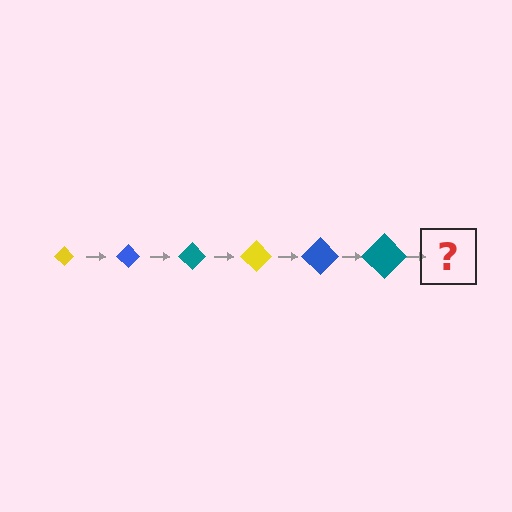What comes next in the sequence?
The next element should be a yellow diamond, larger than the previous one.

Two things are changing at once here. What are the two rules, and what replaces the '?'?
The two rules are that the diamond grows larger each step and the color cycles through yellow, blue, and teal. The '?' should be a yellow diamond, larger than the previous one.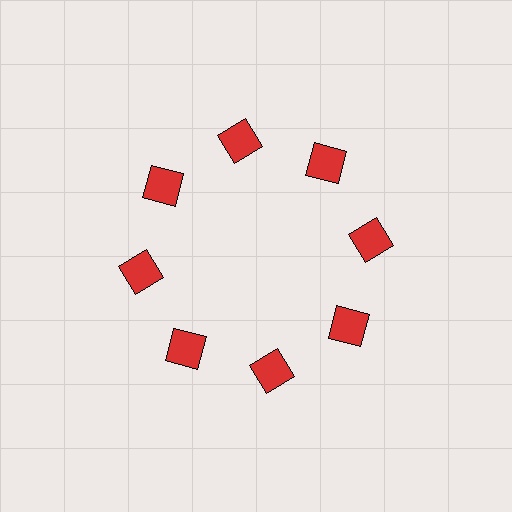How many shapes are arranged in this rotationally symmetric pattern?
There are 8 shapes, arranged in 8 groups of 1.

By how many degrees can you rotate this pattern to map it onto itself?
The pattern maps onto itself every 45 degrees of rotation.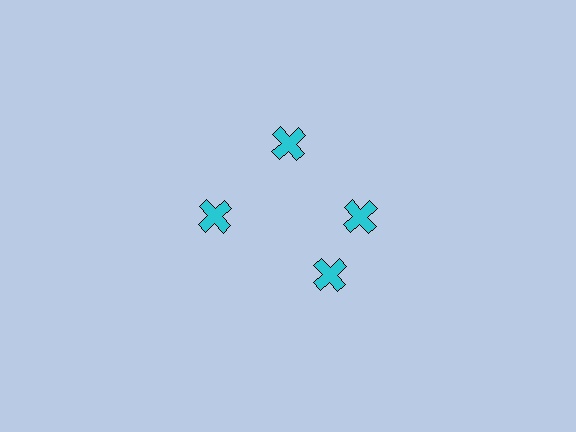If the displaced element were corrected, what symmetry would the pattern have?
It would have 4-fold rotational symmetry — the pattern would map onto itself every 90 degrees.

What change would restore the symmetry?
The symmetry would be restored by rotating it back into even spacing with its neighbors so that all 4 crosses sit at equal angles and equal distance from the center.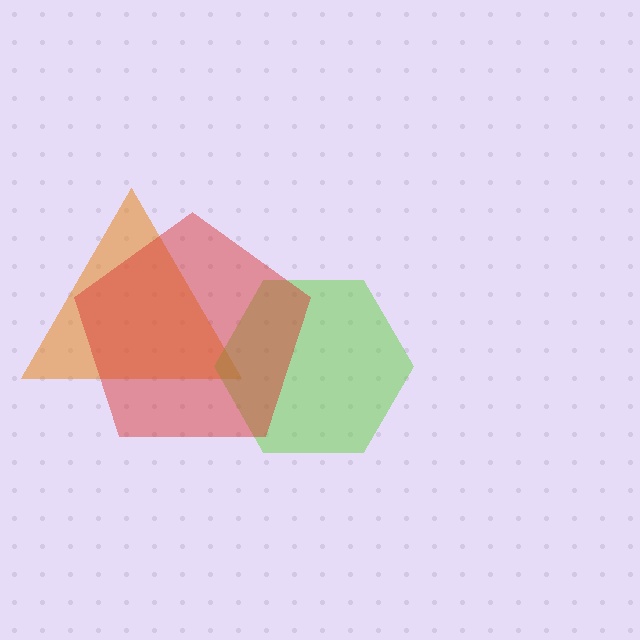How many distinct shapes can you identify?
There are 3 distinct shapes: an orange triangle, a lime hexagon, a red pentagon.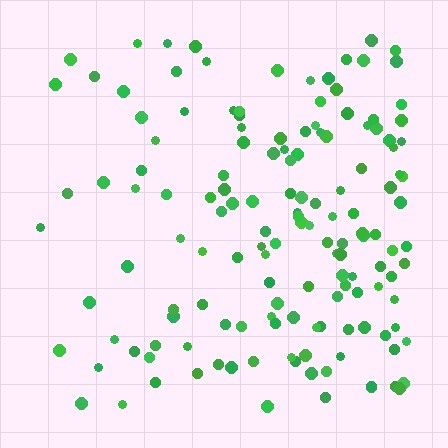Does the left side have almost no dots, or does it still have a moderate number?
Still a moderate number, just noticeably fewer than the right.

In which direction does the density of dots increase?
From left to right, with the right side densest.